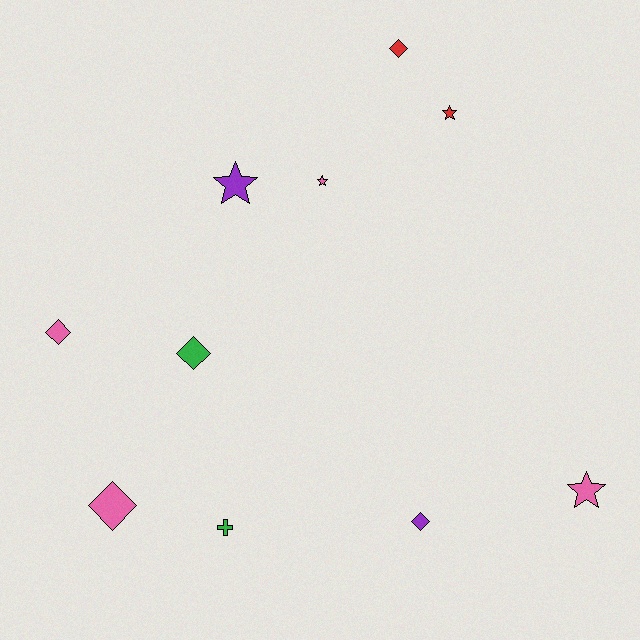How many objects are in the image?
There are 10 objects.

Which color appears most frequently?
Pink, with 4 objects.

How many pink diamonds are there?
There are 2 pink diamonds.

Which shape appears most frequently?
Diamond, with 5 objects.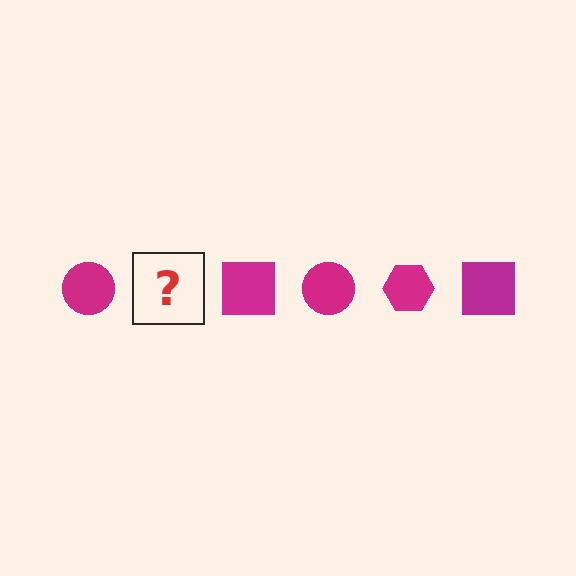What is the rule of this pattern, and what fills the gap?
The rule is that the pattern cycles through circle, hexagon, square shapes in magenta. The gap should be filled with a magenta hexagon.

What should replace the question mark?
The question mark should be replaced with a magenta hexagon.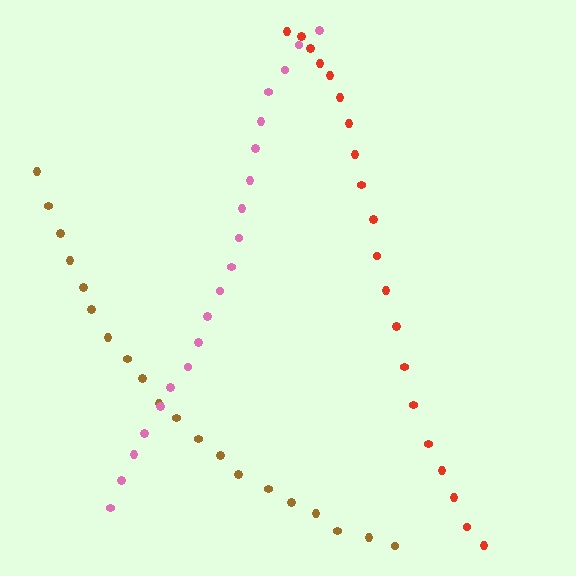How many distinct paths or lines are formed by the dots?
There are 3 distinct paths.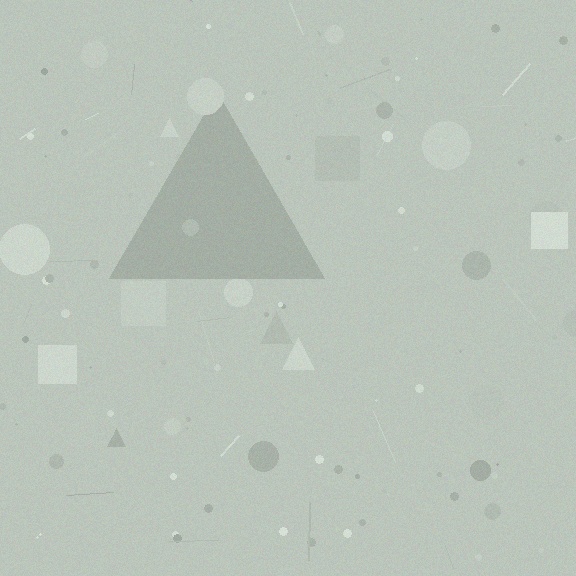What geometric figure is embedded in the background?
A triangle is embedded in the background.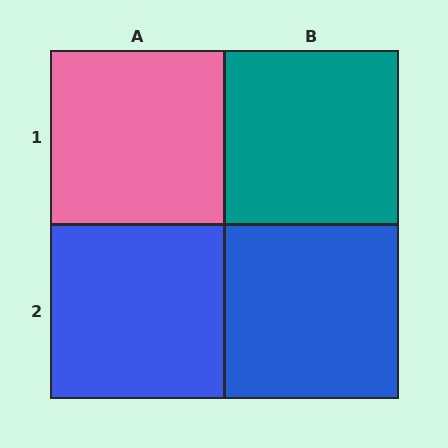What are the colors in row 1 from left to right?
Pink, teal.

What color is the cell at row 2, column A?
Blue.